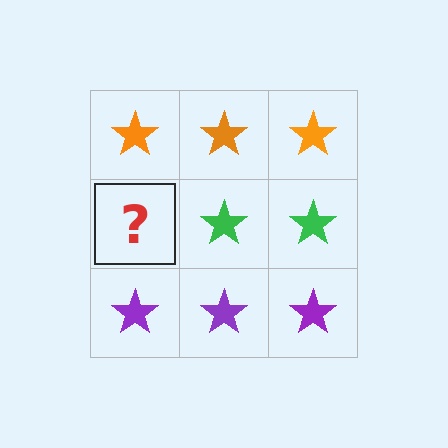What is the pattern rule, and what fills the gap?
The rule is that each row has a consistent color. The gap should be filled with a green star.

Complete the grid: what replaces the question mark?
The question mark should be replaced with a green star.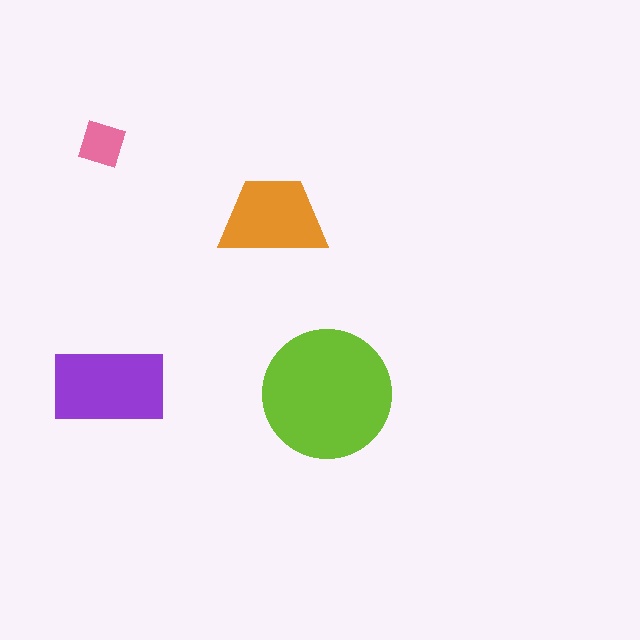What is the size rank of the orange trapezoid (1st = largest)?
3rd.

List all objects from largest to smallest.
The lime circle, the purple rectangle, the orange trapezoid, the pink diamond.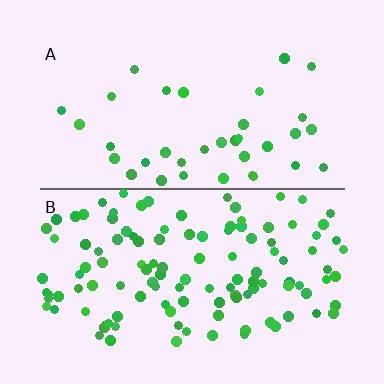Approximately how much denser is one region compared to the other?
Approximately 3.3× — region B over region A.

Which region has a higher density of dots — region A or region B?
B (the bottom).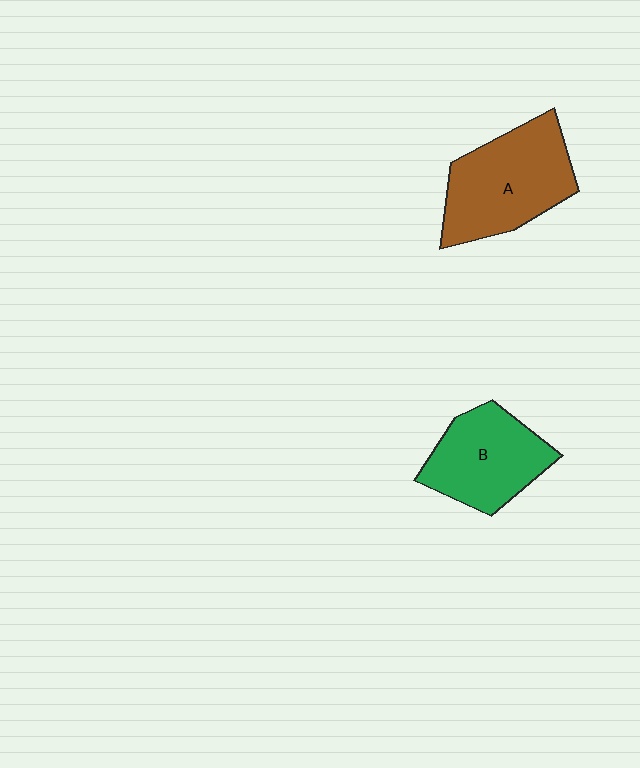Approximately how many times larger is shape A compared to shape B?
Approximately 1.2 times.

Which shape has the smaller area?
Shape B (green).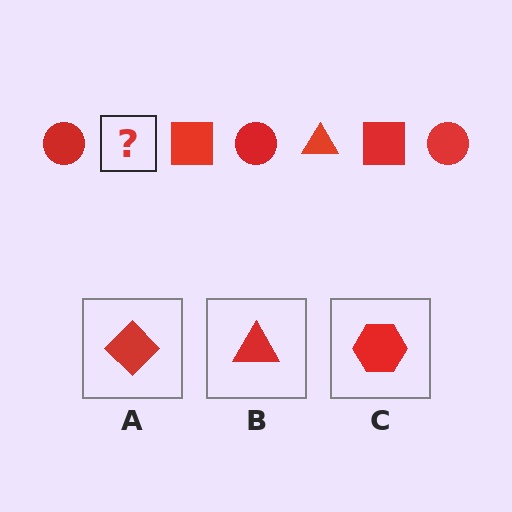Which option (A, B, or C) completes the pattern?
B.